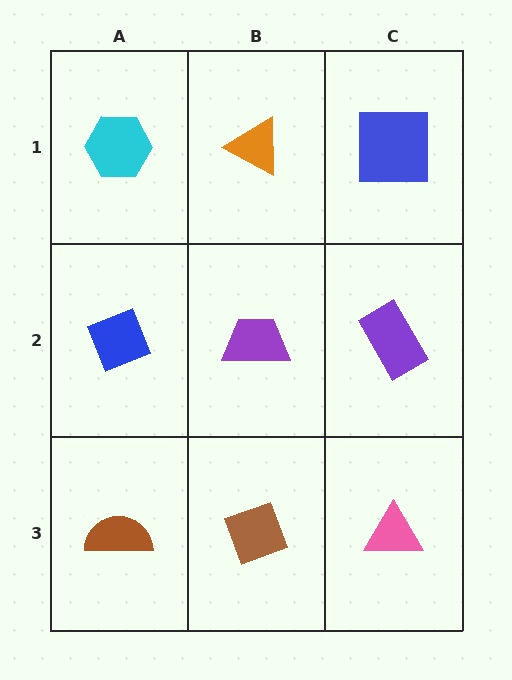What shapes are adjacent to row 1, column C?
A purple rectangle (row 2, column C), an orange triangle (row 1, column B).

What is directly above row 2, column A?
A cyan hexagon.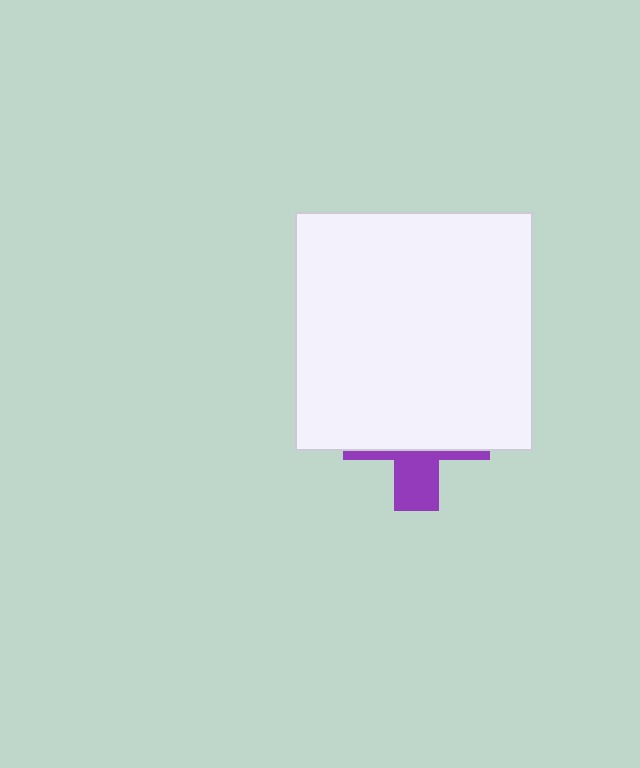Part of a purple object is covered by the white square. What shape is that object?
It is a cross.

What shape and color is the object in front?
The object in front is a white square.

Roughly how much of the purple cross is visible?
A small part of it is visible (roughly 32%).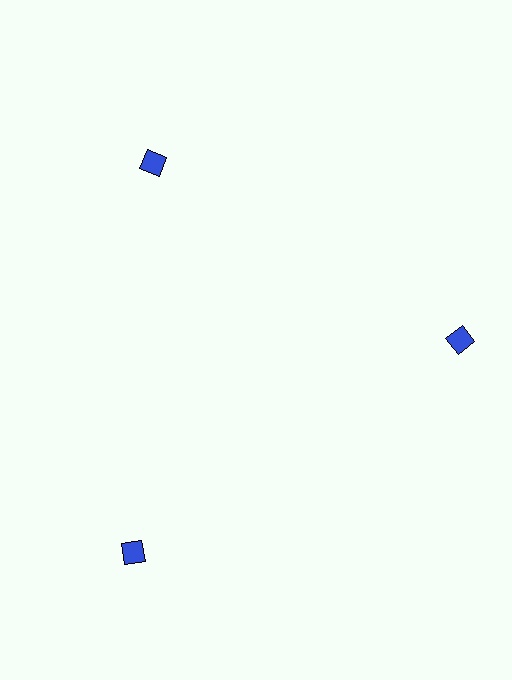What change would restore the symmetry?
The symmetry would be restored by moving it inward, back onto the ring so that all 3 squares sit at equal angles and equal distance from the center.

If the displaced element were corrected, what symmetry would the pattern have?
It would have 3-fold rotational symmetry — the pattern would map onto itself every 120 degrees.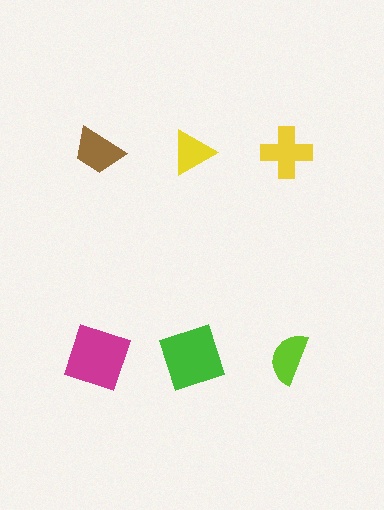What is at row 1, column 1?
A brown trapezoid.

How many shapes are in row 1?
3 shapes.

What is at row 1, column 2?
A yellow triangle.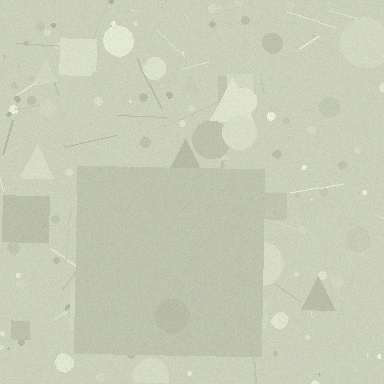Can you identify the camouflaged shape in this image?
The camouflaged shape is a square.